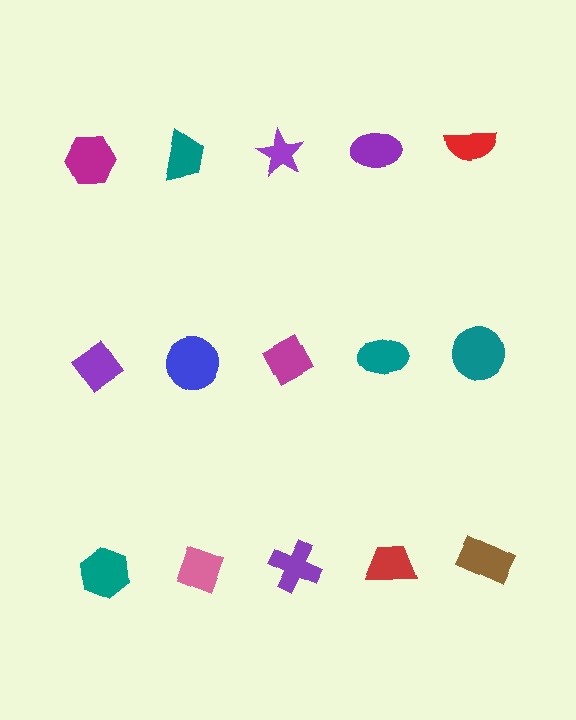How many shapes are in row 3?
5 shapes.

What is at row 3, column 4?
A red trapezoid.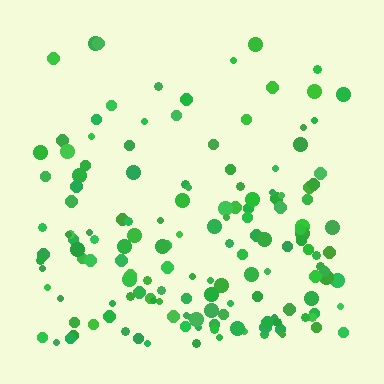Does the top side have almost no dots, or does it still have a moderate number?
Still a moderate number, just noticeably fewer than the bottom.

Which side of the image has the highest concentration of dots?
The bottom.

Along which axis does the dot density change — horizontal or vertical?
Vertical.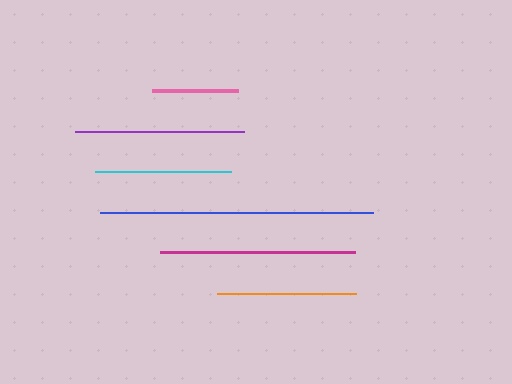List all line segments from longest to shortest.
From longest to shortest: blue, magenta, purple, orange, cyan, pink.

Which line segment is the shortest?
The pink line is the shortest at approximately 86 pixels.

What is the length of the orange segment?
The orange segment is approximately 139 pixels long.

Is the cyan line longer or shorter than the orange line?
The orange line is longer than the cyan line.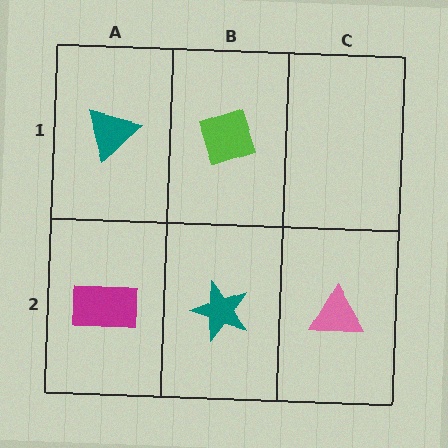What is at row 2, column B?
A teal star.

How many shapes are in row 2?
3 shapes.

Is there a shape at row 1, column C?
No, that cell is empty.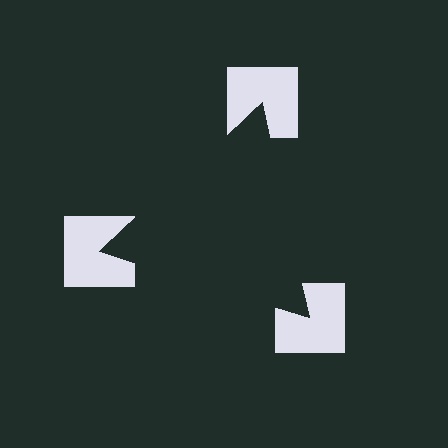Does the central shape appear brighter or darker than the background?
It typically appears slightly darker than the background, even though no actual brightness change is drawn.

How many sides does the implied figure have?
3 sides.